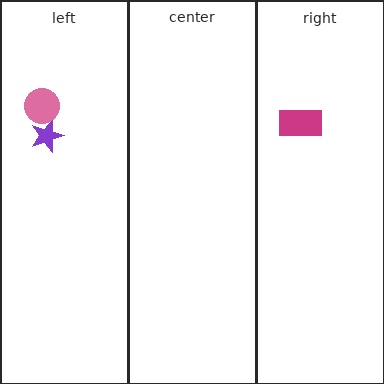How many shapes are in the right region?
1.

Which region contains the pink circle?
The left region.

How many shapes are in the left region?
2.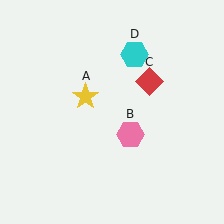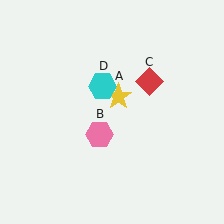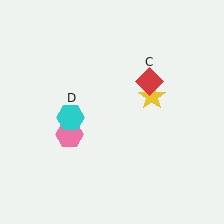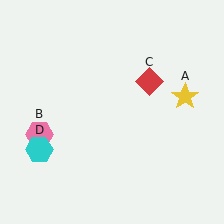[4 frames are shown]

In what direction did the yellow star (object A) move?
The yellow star (object A) moved right.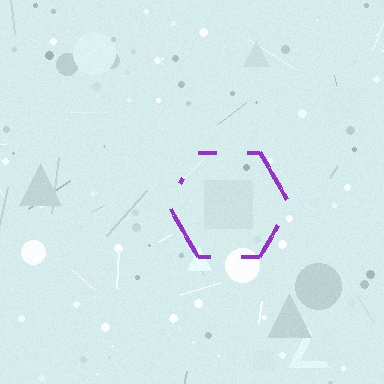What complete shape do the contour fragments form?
The contour fragments form a hexagon.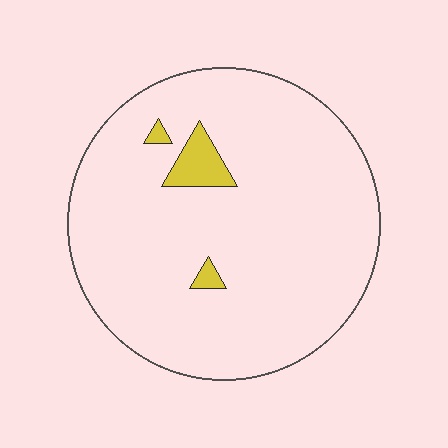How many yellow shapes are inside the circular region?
3.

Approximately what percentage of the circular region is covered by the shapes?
Approximately 5%.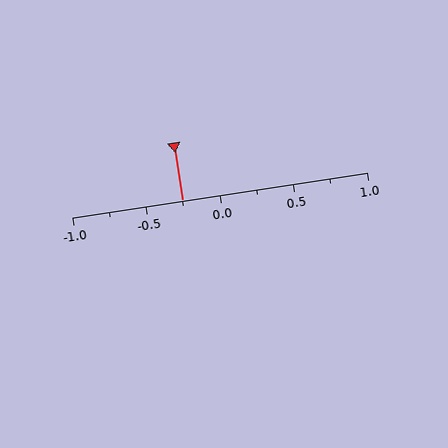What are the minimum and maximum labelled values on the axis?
The axis runs from -1.0 to 1.0.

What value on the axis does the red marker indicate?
The marker indicates approximately -0.25.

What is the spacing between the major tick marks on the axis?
The major ticks are spaced 0.5 apart.